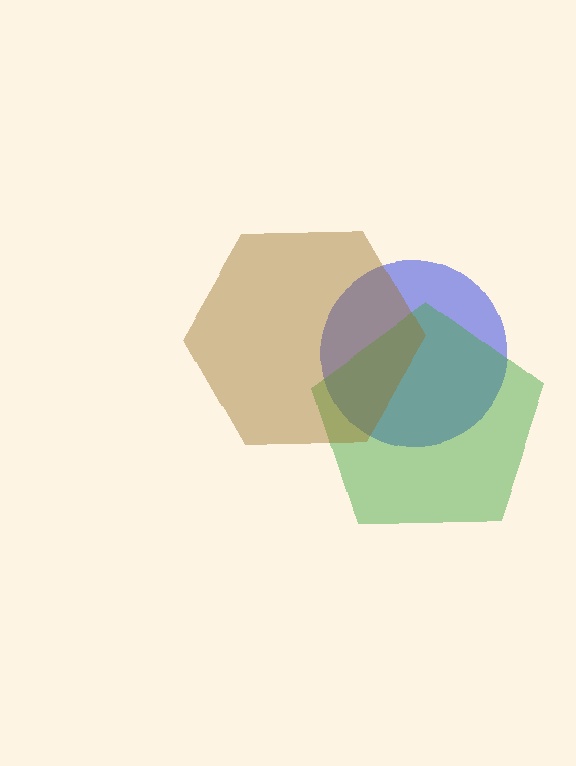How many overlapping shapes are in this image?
There are 3 overlapping shapes in the image.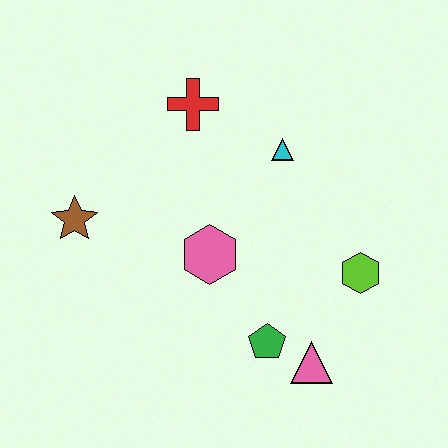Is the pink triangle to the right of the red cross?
Yes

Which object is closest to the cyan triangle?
The red cross is closest to the cyan triangle.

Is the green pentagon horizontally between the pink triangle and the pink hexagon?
Yes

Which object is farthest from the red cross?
The pink triangle is farthest from the red cross.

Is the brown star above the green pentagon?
Yes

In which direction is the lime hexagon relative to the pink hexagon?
The lime hexagon is to the right of the pink hexagon.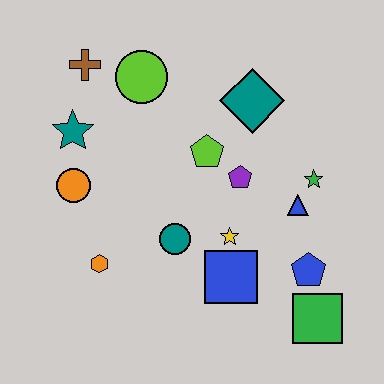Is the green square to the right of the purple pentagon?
Yes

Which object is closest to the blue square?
The yellow star is closest to the blue square.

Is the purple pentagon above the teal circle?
Yes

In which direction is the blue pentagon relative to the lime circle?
The blue pentagon is below the lime circle.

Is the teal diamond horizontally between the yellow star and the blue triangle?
Yes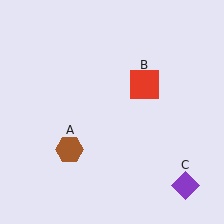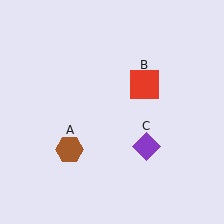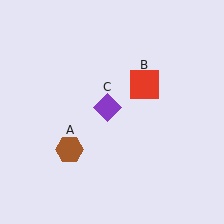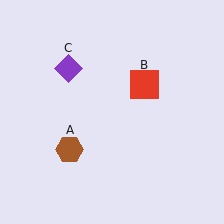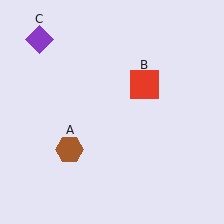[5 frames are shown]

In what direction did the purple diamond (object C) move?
The purple diamond (object C) moved up and to the left.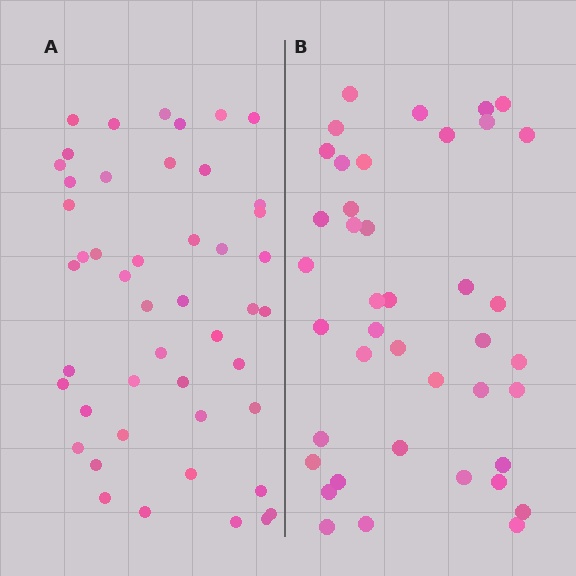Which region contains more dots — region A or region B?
Region A (the left region) has more dots.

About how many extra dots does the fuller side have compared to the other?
Region A has about 6 more dots than region B.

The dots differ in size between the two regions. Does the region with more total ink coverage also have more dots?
No. Region B has more total ink coverage because its dots are larger, but region A actually contains more individual dots. Total area can be misleading — the number of items is what matters here.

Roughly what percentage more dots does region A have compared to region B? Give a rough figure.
About 15% more.